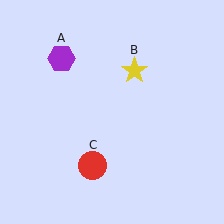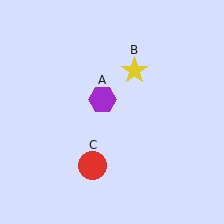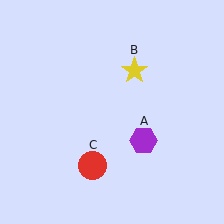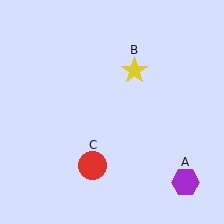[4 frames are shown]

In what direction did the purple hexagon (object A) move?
The purple hexagon (object A) moved down and to the right.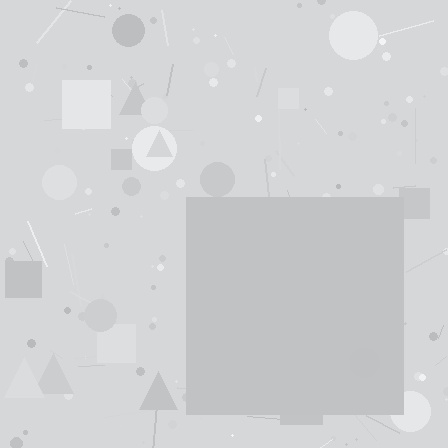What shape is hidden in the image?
A square is hidden in the image.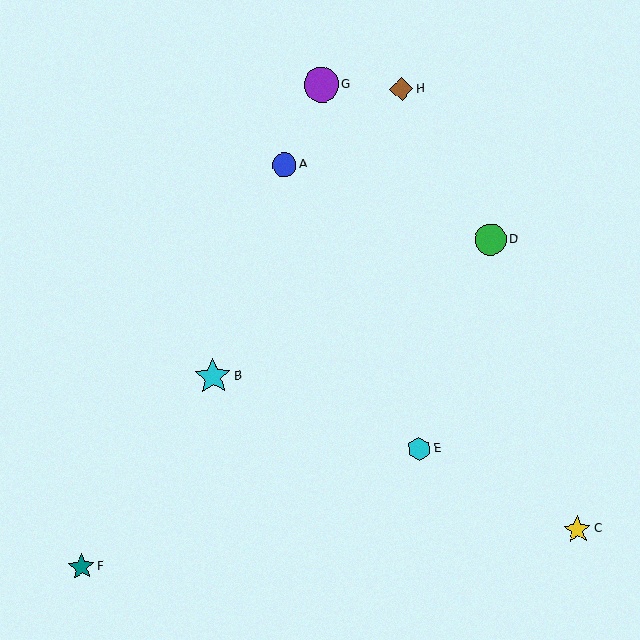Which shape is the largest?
The cyan star (labeled B) is the largest.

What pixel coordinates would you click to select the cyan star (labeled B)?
Click at (213, 376) to select the cyan star B.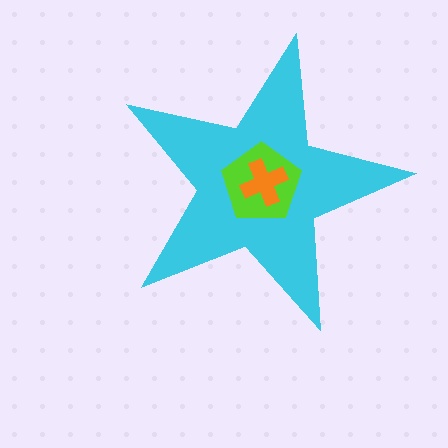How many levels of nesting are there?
3.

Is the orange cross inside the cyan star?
Yes.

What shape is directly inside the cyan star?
The lime pentagon.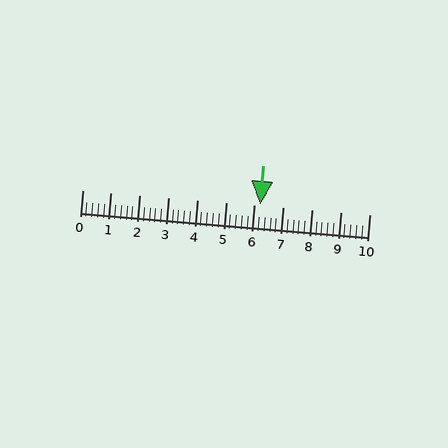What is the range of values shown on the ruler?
The ruler shows values from 0 to 10.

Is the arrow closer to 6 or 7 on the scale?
The arrow is closer to 6.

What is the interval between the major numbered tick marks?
The major tick marks are spaced 1 units apart.